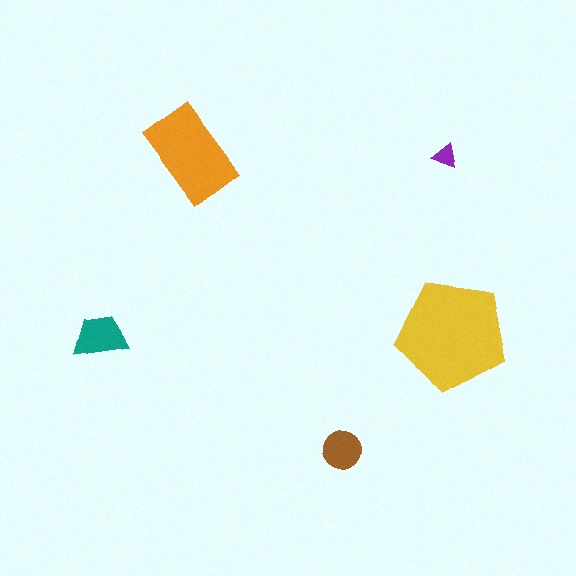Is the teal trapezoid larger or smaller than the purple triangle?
Larger.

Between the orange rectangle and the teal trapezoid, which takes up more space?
The orange rectangle.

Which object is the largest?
The yellow pentagon.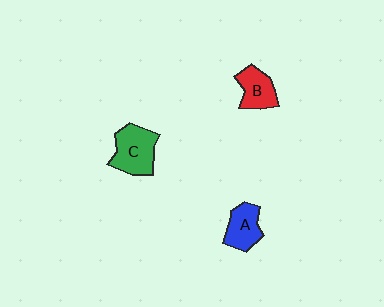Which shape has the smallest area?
Shape B (red).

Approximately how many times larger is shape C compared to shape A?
Approximately 1.4 times.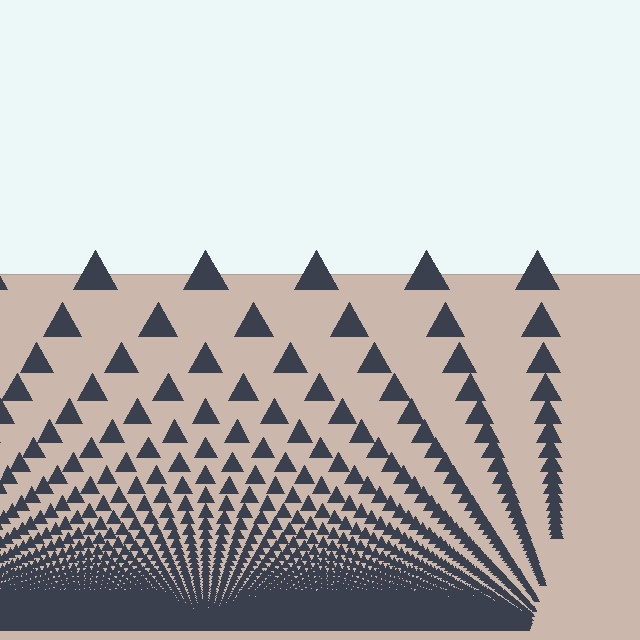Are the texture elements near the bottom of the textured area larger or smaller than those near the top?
Smaller. The gradient is inverted — elements near the bottom are smaller and denser.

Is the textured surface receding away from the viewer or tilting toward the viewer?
The surface appears to tilt toward the viewer. Texture elements get larger and sparser toward the top.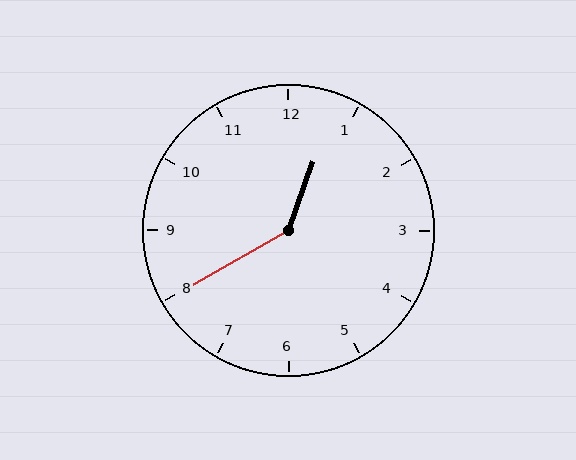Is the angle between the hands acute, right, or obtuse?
It is obtuse.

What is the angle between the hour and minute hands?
Approximately 140 degrees.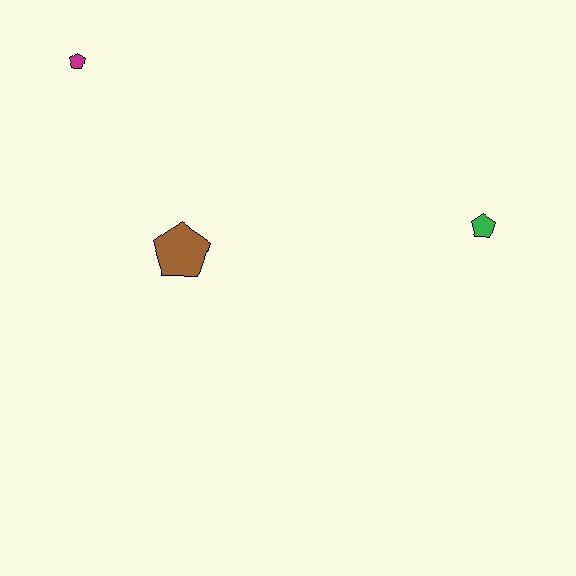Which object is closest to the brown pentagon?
The magenta pentagon is closest to the brown pentagon.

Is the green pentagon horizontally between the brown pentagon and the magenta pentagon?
No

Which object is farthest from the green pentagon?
The magenta pentagon is farthest from the green pentagon.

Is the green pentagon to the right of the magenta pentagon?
Yes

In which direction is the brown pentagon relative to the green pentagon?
The brown pentagon is to the left of the green pentagon.